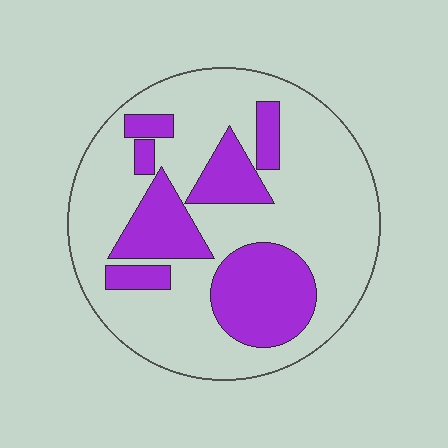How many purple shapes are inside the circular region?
7.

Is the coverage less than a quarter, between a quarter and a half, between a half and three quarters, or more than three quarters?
Between a quarter and a half.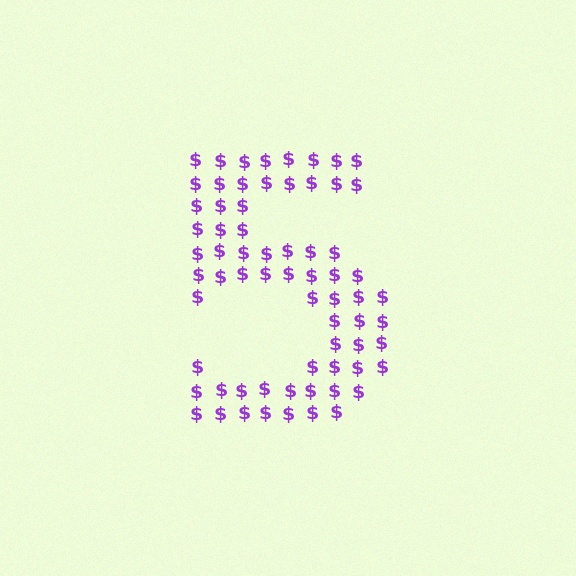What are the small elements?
The small elements are dollar signs.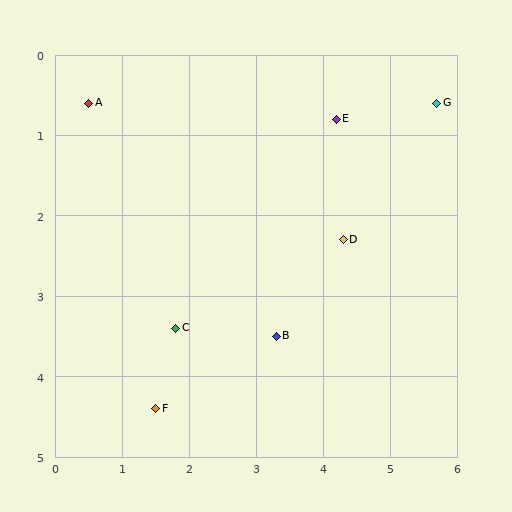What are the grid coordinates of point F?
Point F is at approximately (1.5, 4.4).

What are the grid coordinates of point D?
Point D is at approximately (4.3, 2.3).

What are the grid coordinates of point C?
Point C is at approximately (1.8, 3.4).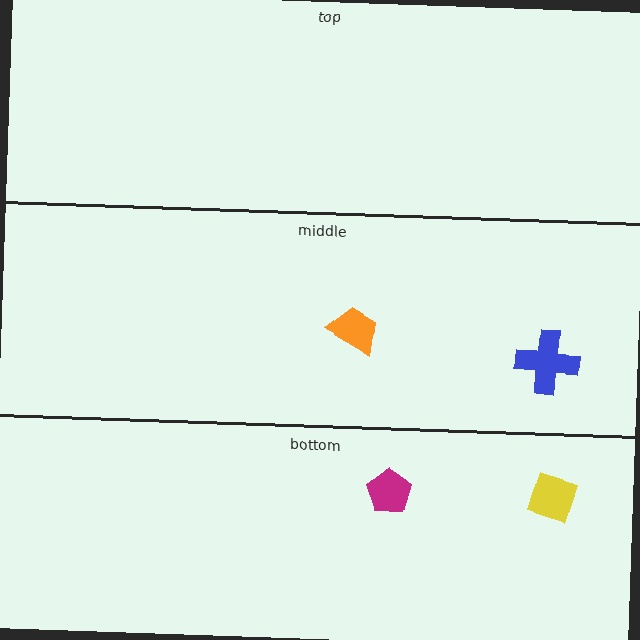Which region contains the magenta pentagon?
The bottom region.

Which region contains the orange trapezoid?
The middle region.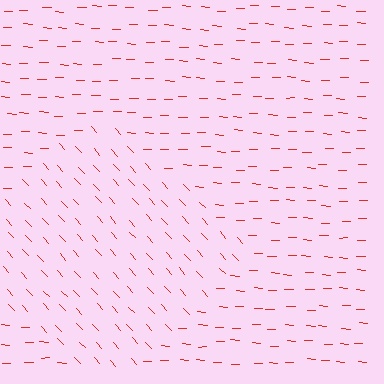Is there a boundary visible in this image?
Yes, there is a texture boundary formed by a change in line orientation.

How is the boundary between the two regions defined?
The boundary is defined purely by a change in line orientation (approximately 45 degrees difference). All lines are the same color and thickness.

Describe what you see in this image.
The image is filled with small red line segments. A diamond region in the image has lines oriented differently from the surrounding lines, creating a visible texture boundary.